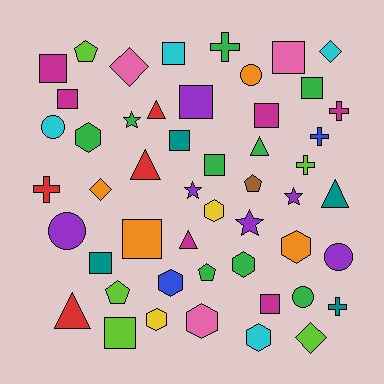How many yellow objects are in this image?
There are 2 yellow objects.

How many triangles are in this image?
There are 6 triangles.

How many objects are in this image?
There are 50 objects.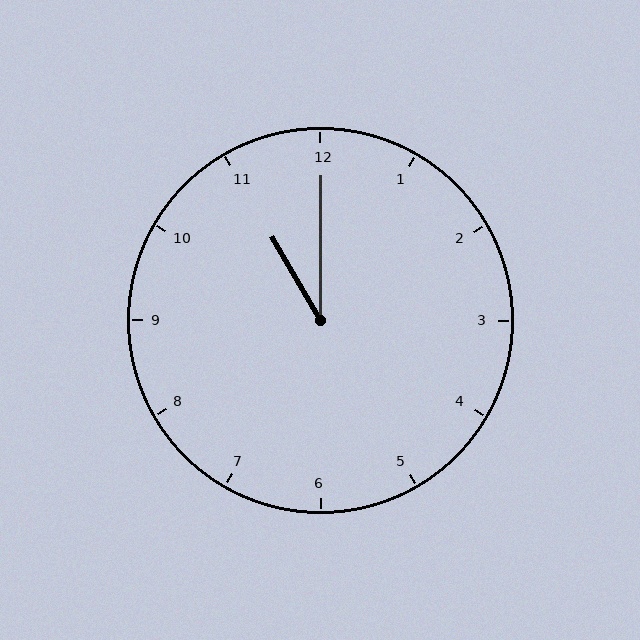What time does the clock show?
11:00.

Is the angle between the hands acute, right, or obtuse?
It is acute.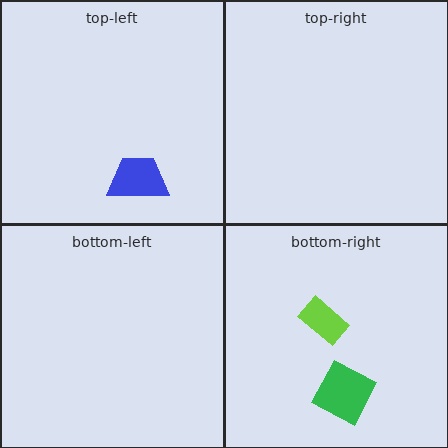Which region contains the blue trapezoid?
The top-left region.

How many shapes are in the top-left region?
1.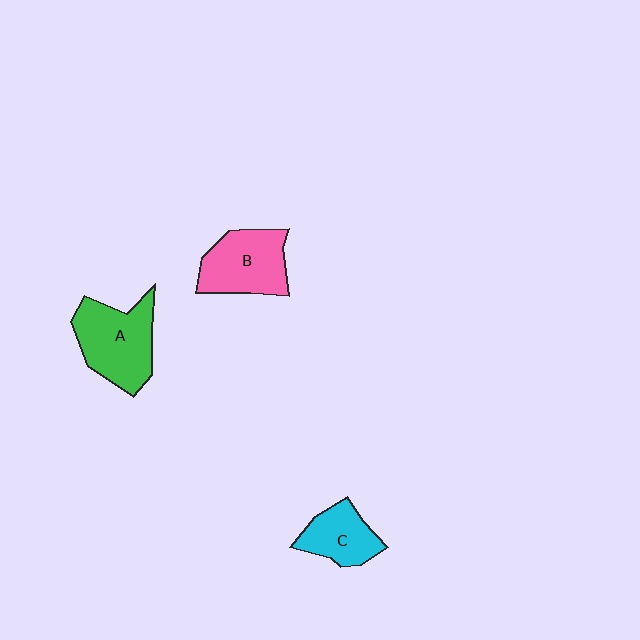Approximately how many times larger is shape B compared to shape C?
Approximately 1.4 times.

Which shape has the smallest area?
Shape C (cyan).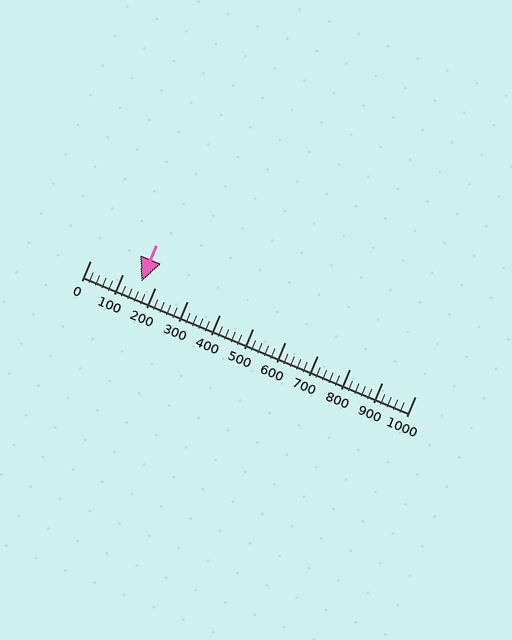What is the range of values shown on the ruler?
The ruler shows values from 0 to 1000.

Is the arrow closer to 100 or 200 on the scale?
The arrow is closer to 200.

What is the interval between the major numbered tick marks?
The major tick marks are spaced 100 units apart.